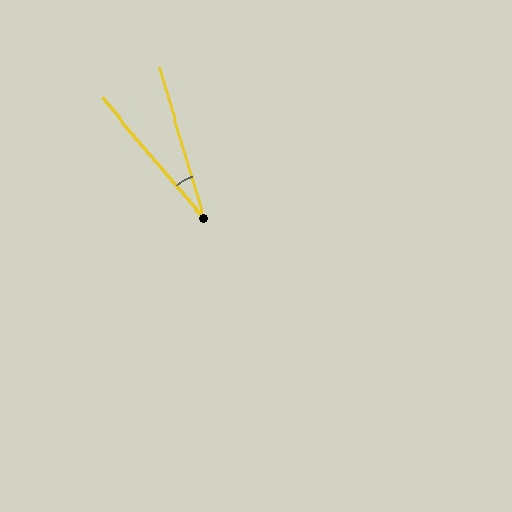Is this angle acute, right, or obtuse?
It is acute.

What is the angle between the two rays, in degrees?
Approximately 24 degrees.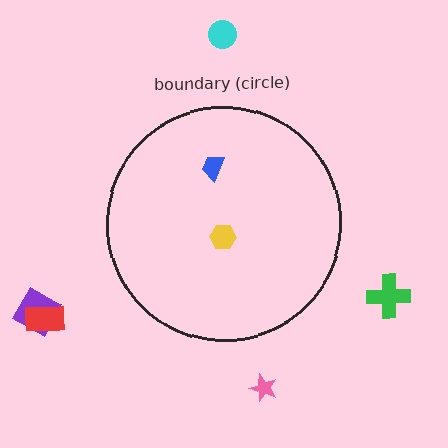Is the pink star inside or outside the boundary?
Outside.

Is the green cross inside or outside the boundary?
Outside.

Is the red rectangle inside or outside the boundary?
Outside.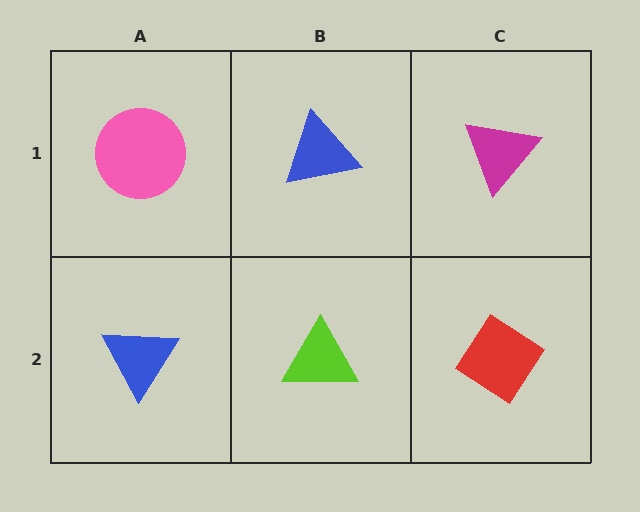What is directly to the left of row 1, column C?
A blue triangle.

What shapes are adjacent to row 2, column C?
A magenta triangle (row 1, column C), a lime triangle (row 2, column B).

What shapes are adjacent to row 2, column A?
A pink circle (row 1, column A), a lime triangle (row 2, column B).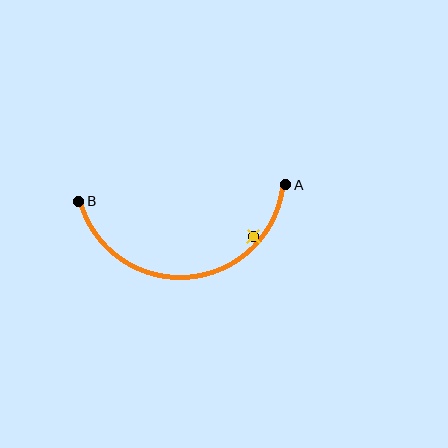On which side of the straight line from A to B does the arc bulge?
The arc bulges below the straight line connecting A and B.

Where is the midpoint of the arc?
The arc midpoint is the point on the curve farthest from the straight line joining A and B. It sits below that line.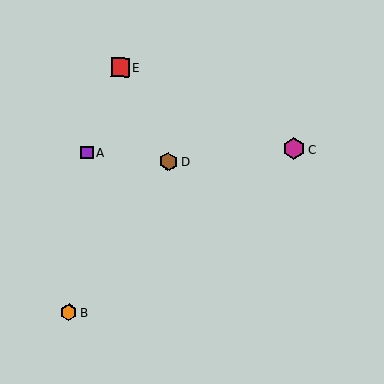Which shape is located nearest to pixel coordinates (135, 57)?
The red square (labeled E) at (120, 67) is nearest to that location.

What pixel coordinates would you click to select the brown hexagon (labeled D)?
Click at (168, 162) to select the brown hexagon D.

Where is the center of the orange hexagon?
The center of the orange hexagon is at (69, 313).